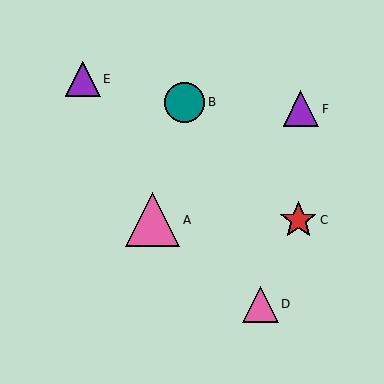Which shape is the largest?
The pink triangle (labeled A) is the largest.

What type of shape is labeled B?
Shape B is a teal circle.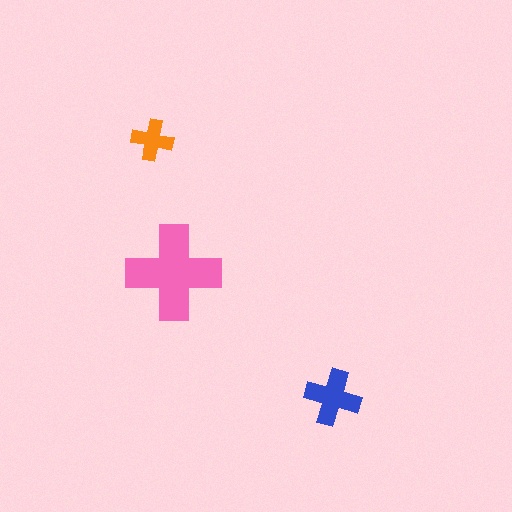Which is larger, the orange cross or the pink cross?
The pink one.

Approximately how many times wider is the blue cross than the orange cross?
About 1.5 times wider.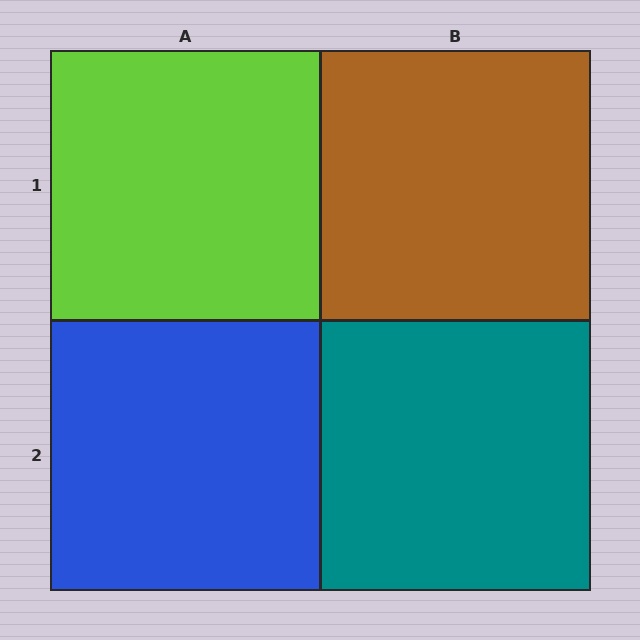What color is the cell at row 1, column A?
Lime.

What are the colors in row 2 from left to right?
Blue, teal.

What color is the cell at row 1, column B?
Brown.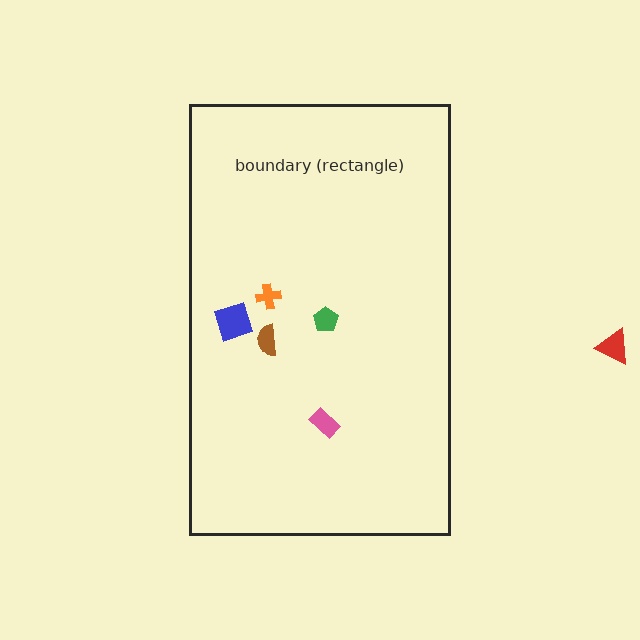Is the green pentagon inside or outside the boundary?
Inside.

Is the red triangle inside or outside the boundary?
Outside.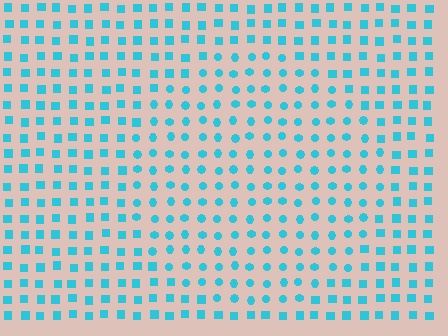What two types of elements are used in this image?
The image uses circles inside the circle region and squares outside it.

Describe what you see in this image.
The image is filled with small cyan elements arranged in a uniform grid. A circle-shaped region contains circles, while the surrounding area contains squares. The boundary is defined purely by the change in element shape.